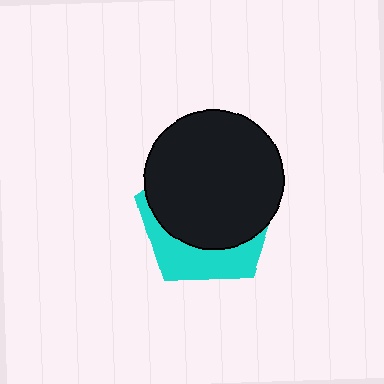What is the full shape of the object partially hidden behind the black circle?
The partially hidden object is a cyan pentagon.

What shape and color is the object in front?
The object in front is a black circle.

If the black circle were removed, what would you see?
You would see the complete cyan pentagon.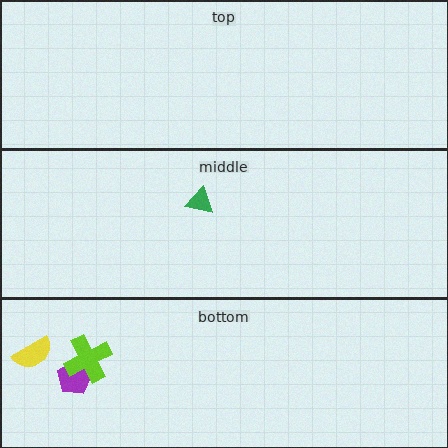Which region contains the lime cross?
The bottom region.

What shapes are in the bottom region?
The purple pentagon, the lime cross, the yellow semicircle.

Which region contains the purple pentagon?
The bottom region.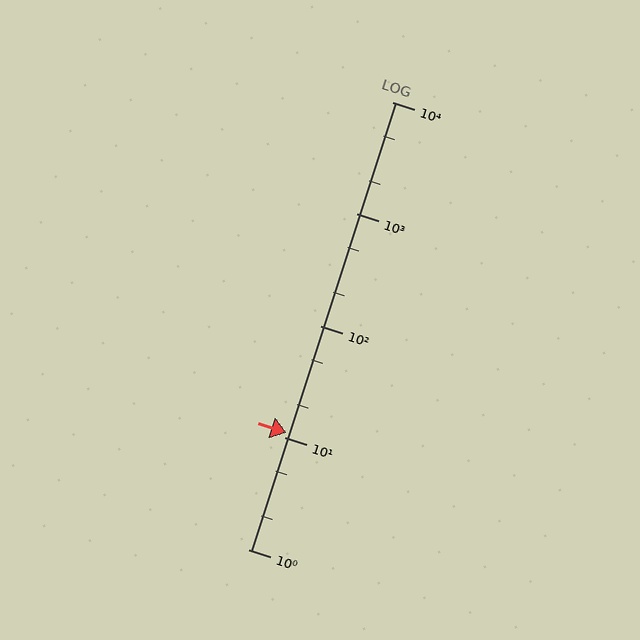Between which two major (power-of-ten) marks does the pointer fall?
The pointer is between 10 and 100.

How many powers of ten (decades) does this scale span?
The scale spans 4 decades, from 1 to 10000.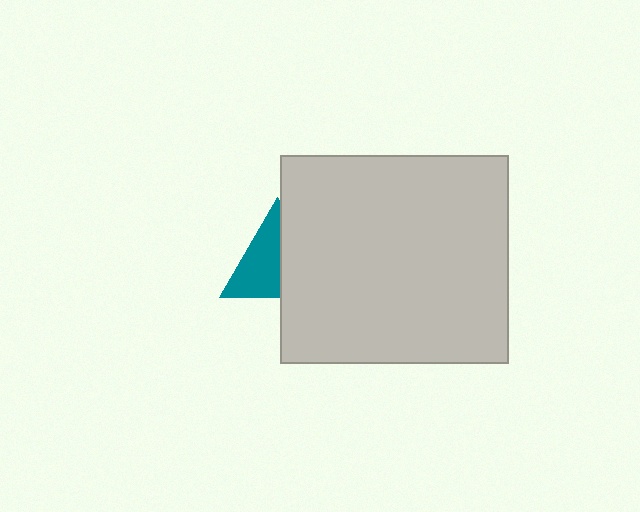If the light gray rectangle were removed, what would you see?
You would see the complete teal triangle.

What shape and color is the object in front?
The object in front is a light gray rectangle.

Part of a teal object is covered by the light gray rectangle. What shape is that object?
It is a triangle.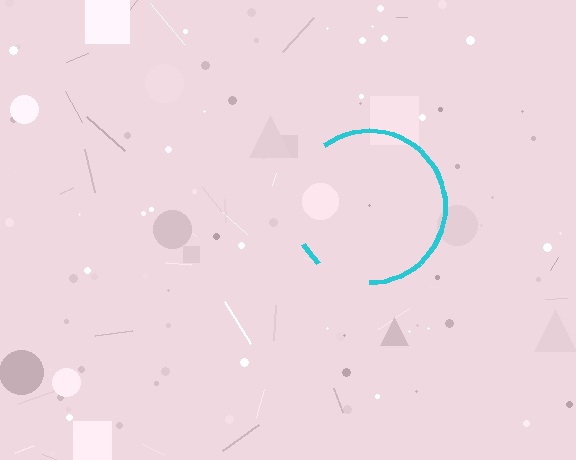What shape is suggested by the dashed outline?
The dashed outline suggests a circle.